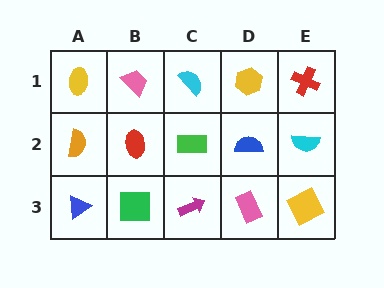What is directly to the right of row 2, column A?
A red ellipse.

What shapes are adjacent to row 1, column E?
A cyan semicircle (row 2, column E), a yellow hexagon (row 1, column D).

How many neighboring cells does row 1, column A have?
2.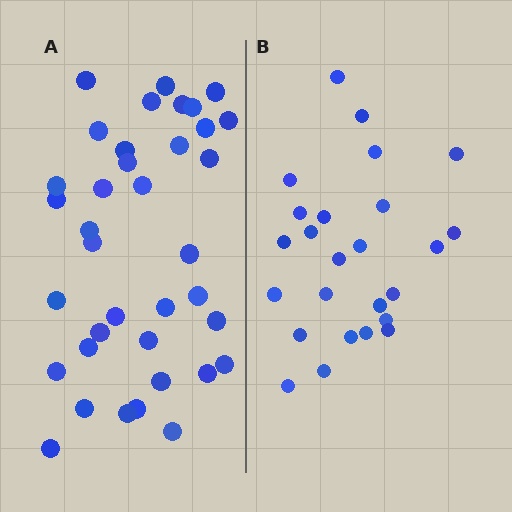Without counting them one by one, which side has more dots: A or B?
Region A (the left region) has more dots.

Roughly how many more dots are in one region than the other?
Region A has roughly 12 or so more dots than region B.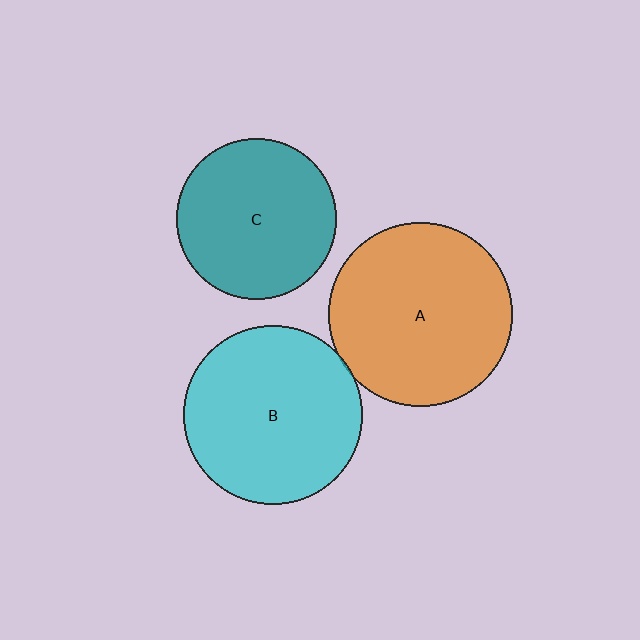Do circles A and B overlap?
Yes.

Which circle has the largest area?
Circle A (orange).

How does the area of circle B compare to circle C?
Approximately 1.3 times.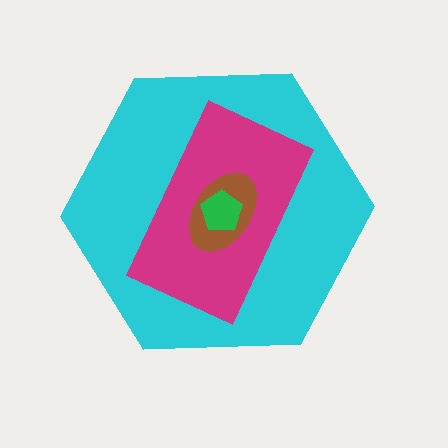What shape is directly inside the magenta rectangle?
The brown ellipse.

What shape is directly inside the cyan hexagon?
The magenta rectangle.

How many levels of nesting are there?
4.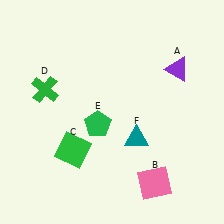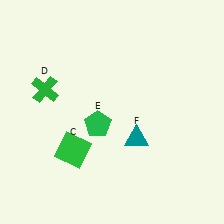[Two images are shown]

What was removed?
The purple triangle (A), the pink square (B) were removed in Image 2.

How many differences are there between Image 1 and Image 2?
There are 2 differences between the two images.